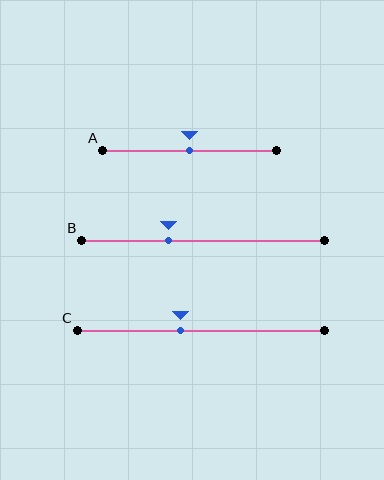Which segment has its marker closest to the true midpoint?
Segment A has its marker closest to the true midpoint.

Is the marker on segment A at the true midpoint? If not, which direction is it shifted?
Yes, the marker on segment A is at the true midpoint.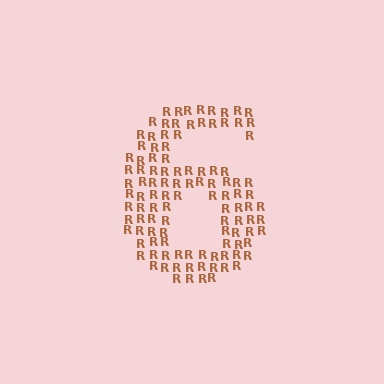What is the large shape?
The large shape is the digit 6.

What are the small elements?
The small elements are letter R's.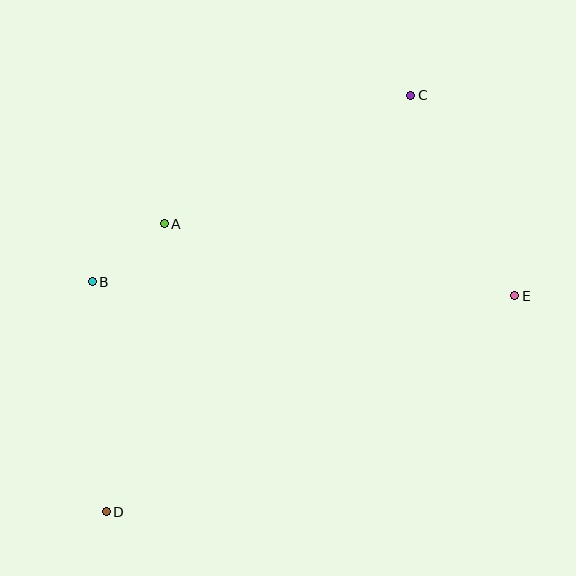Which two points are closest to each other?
Points A and B are closest to each other.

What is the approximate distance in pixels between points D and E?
The distance between D and E is approximately 462 pixels.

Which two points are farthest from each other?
Points C and D are farthest from each other.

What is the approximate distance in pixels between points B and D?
The distance between B and D is approximately 230 pixels.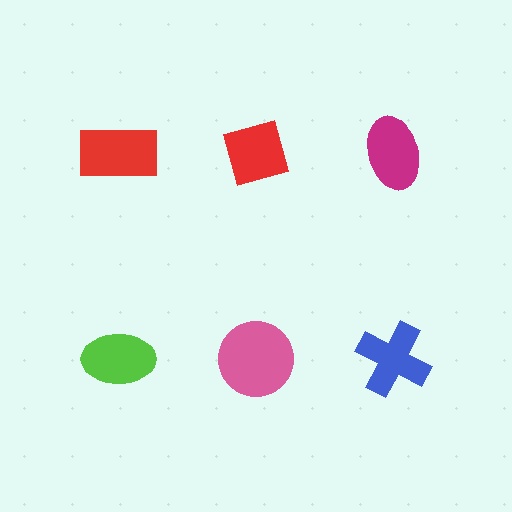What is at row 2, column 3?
A blue cross.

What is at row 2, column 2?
A pink circle.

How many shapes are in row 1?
3 shapes.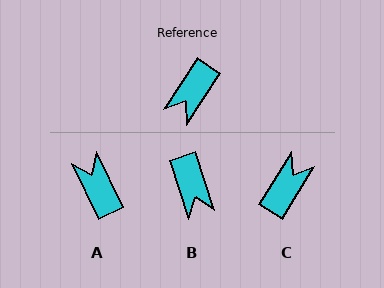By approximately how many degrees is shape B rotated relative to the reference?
Approximately 51 degrees counter-clockwise.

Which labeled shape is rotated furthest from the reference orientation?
C, about 178 degrees away.